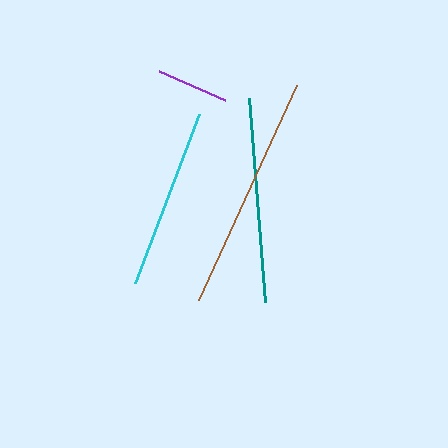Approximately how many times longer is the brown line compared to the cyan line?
The brown line is approximately 1.3 times the length of the cyan line.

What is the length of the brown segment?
The brown segment is approximately 237 pixels long.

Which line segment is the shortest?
The purple line is the shortest at approximately 72 pixels.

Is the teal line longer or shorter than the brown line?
The brown line is longer than the teal line.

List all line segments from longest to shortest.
From longest to shortest: brown, teal, cyan, purple.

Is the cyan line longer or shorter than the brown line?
The brown line is longer than the cyan line.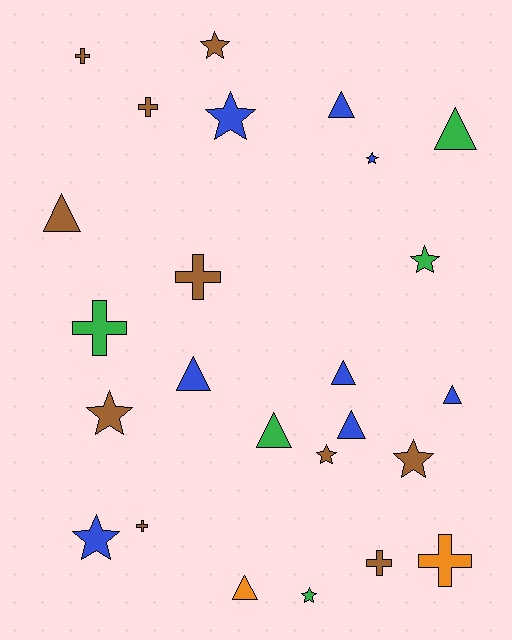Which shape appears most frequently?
Triangle, with 9 objects.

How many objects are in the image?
There are 25 objects.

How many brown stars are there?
There are 4 brown stars.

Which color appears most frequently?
Brown, with 10 objects.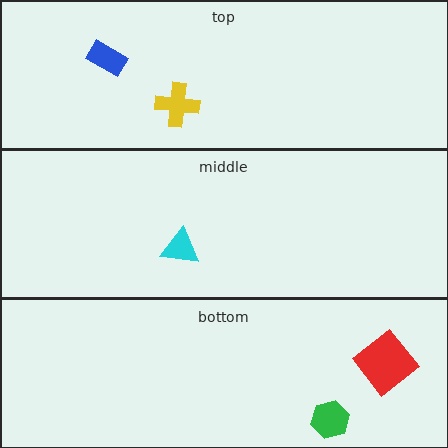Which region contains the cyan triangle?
The middle region.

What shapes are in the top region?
The yellow cross, the blue rectangle.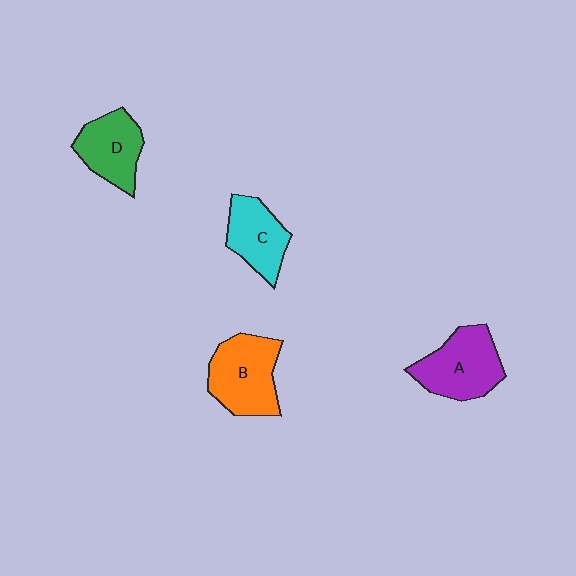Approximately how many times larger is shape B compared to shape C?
Approximately 1.3 times.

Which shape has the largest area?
Shape B (orange).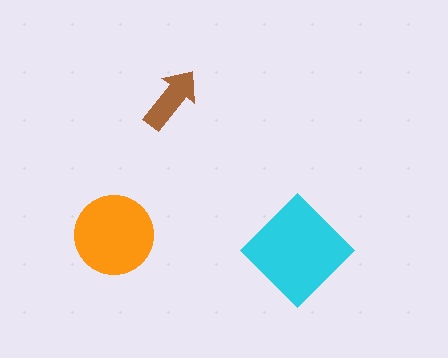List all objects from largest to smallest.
The cyan diamond, the orange circle, the brown arrow.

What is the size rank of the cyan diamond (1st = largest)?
1st.